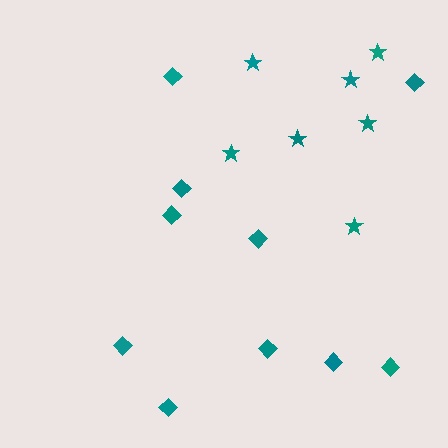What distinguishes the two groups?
There are 2 groups: one group of diamonds (10) and one group of stars (7).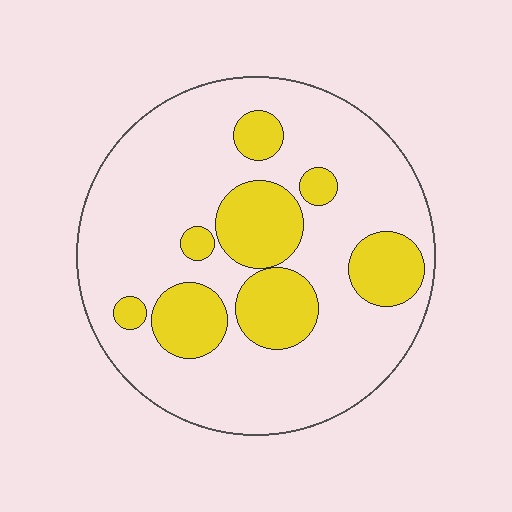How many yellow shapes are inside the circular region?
8.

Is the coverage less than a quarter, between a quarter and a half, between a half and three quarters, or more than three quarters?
Between a quarter and a half.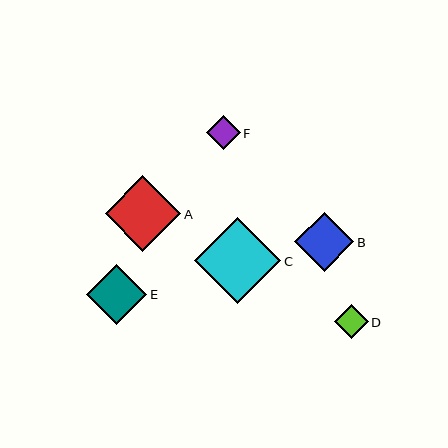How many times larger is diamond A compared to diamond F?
Diamond A is approximately 2.3 times the size of diamond F.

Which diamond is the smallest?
Diamond F is the smallest with a size of approximately 33 pixels.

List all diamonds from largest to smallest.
From largest to smallest: C, A, E, B, D, F.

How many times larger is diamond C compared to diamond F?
Diamond C is approximately 2.6 times the size of diamond F.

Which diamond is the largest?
Diamond C is the largest with a size of approximately 86 pixels.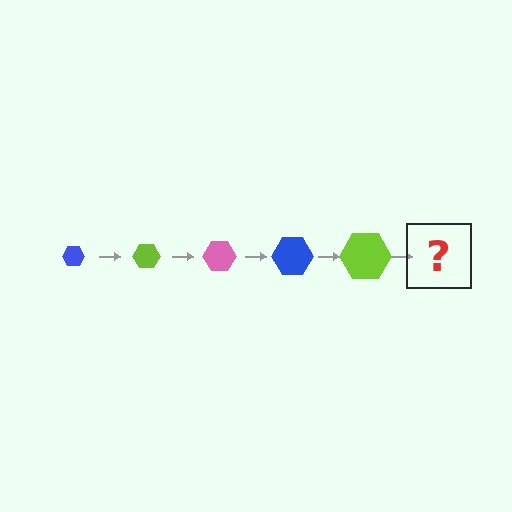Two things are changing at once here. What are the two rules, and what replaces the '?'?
The two rules are that the hexagon grows larger each step and the color cycles through blue, lime, and pink. The '?' should be a pink hexagon, larger than the previous one.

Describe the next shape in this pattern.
It should be a pink hexagon, larger than the previous one.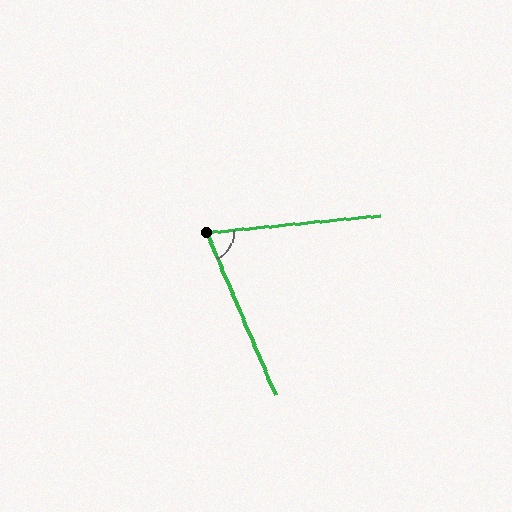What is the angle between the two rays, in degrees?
Approximately 73 degrees.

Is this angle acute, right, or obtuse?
It is acute.